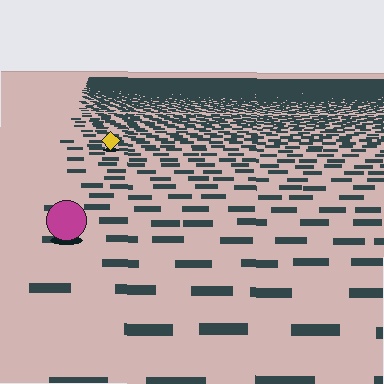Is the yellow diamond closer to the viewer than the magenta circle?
No. The magenta circle is closer — you can tell from the texture gradient: the ground texture is coarser near it.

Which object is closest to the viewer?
The magenta circle is closest. The texture marks near it are larger and more spread out.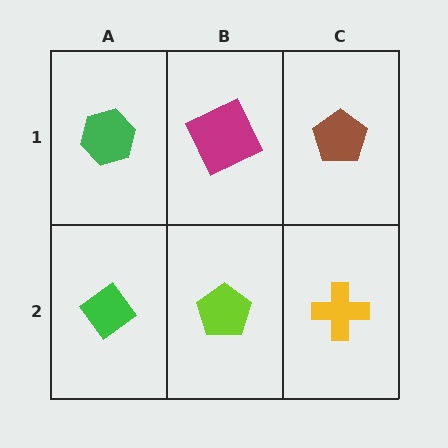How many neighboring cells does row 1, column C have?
2.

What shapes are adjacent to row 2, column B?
A magenta square (row 1, column B), a green diamond (row 2, column A), a yellow cross (row 2, column C).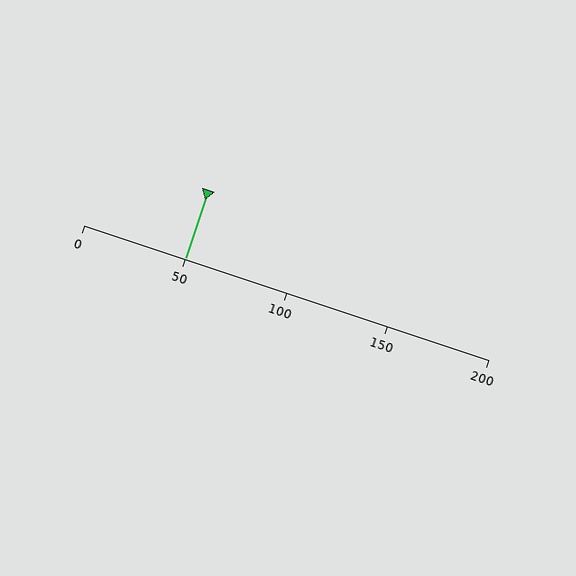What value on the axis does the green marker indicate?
The marker indicates approximately 50.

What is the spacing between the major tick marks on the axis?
The major ticks are spaced 50 apart.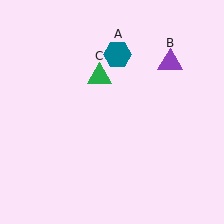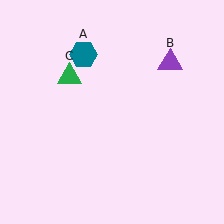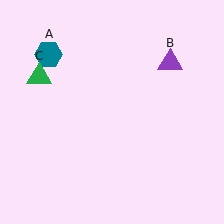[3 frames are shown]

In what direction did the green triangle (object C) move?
The green triangle (object C) moved left.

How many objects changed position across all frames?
2 objects changed position: teal hexagon (object A), green triangle (object C).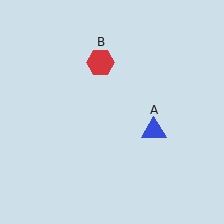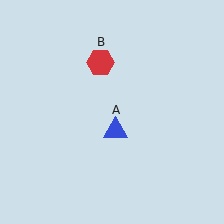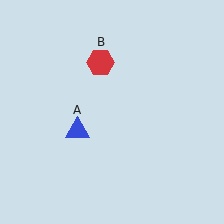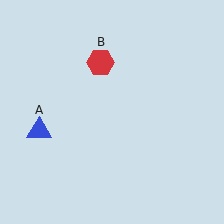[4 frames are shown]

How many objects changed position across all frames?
1 object changed position: blue triangle (object A).